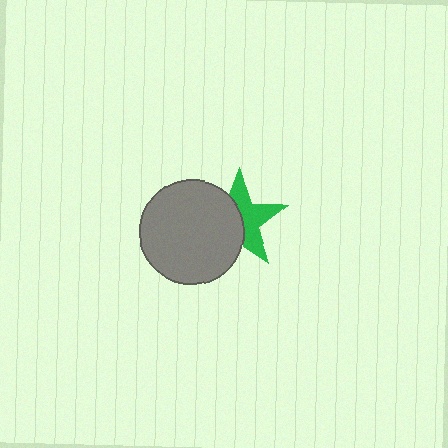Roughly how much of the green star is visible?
About half of it is visible (roughly 50%).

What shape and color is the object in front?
The object in front is a gray circle.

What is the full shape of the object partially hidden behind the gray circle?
The partially hidden object is a green star.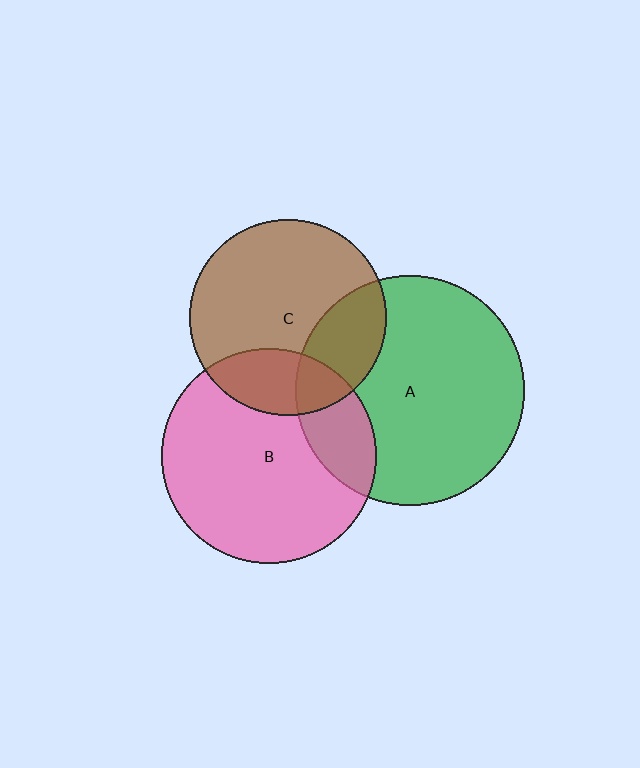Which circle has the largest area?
Circle A (green).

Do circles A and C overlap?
Yes.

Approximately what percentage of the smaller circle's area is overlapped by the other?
Approximately 25%.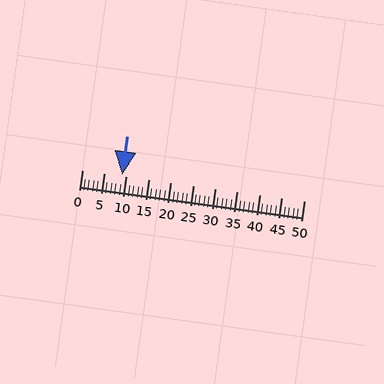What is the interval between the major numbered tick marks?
The major tick marks are spaced 5 units apart.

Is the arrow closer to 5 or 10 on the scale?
The arrow is closer to 10.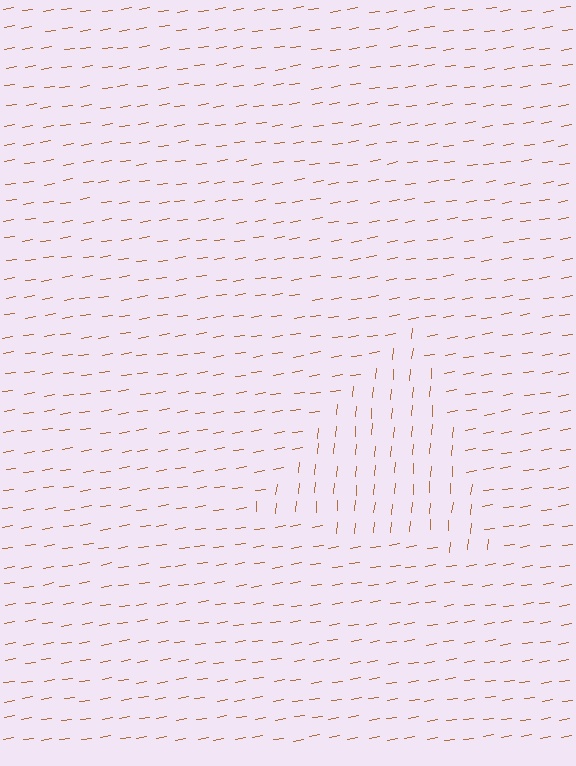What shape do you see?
I see a triangle.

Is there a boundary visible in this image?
Yes, there is a texture boundary formed by a change in line orientation.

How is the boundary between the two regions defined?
The boundary is defined purely by a change in line orientation (approximately 76 degrees difference). All lines are the same color and thickness.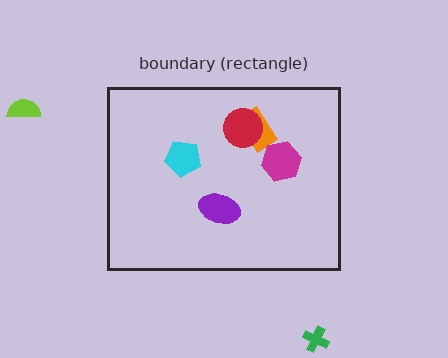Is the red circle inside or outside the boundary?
Inside.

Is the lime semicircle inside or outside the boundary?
Outside.